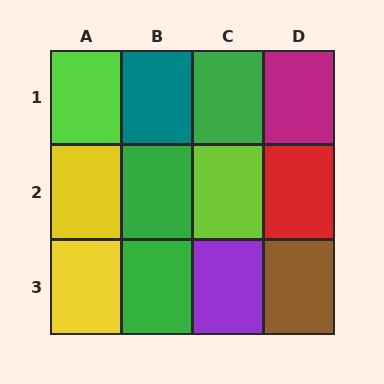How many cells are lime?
2 cells are lime.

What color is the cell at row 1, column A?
Lime.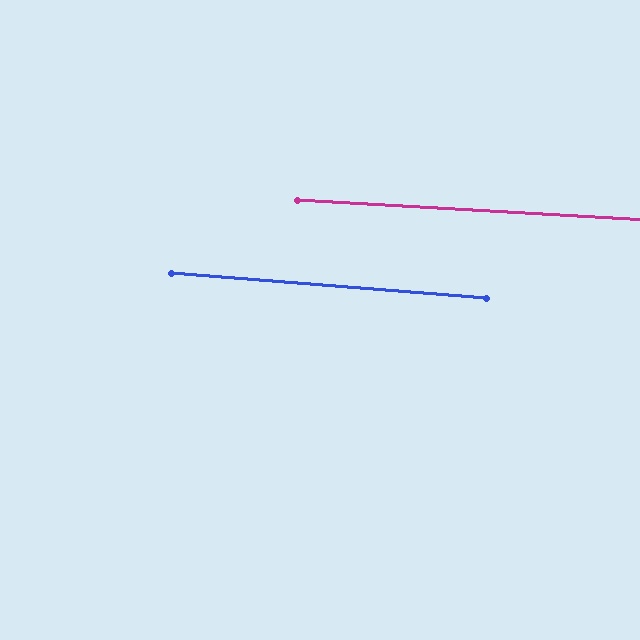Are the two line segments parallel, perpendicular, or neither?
Parallel — their directions differ by only 1.2°.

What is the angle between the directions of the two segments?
Approximately 1 degree.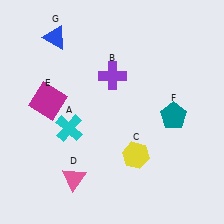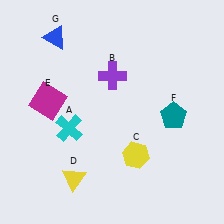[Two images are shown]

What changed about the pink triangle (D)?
In Image 1, D is pink. In Image 2, it changed to yellow.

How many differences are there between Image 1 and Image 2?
There is 1 difference between the two images.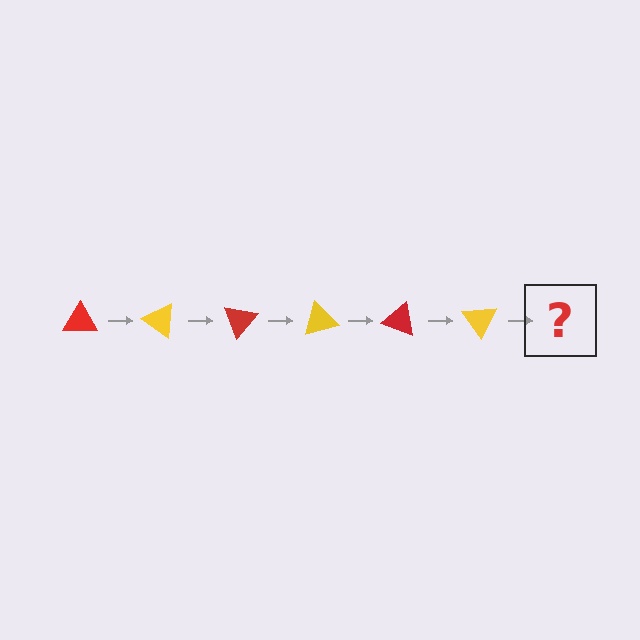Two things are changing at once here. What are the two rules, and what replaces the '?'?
The two rules are that it rotates 35 degrees each step and the color cycles through red and yellow. The '?' should be a red triangle, rotated 210 degrees from the start.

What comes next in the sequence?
The next element should be a red triangle, rotated 210 degrees from the start.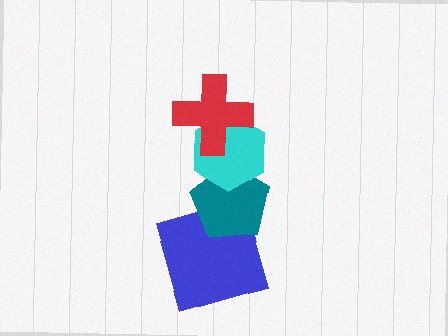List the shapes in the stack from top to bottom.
From top to bottom: the red cross, the cyan hexagon, the teal pentagon, the blue square.